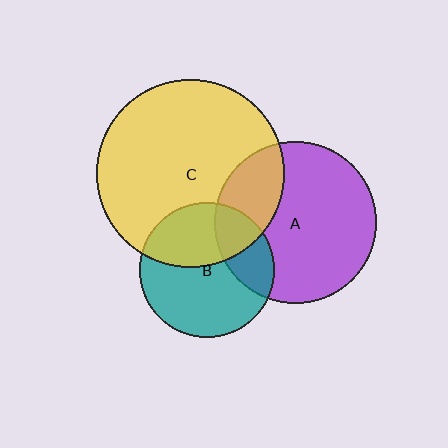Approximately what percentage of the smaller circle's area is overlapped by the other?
Approximately 25%.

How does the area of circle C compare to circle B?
Approximately 1.9 times.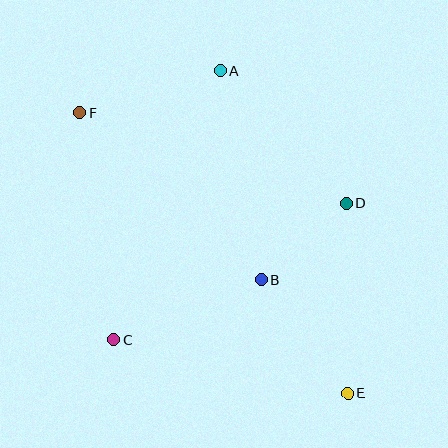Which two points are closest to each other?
Points B and D are closest to each other.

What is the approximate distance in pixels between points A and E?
The distance between A and E is approximately 347 pixels.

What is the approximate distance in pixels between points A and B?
The distance between A and B is approximately 213 pixels.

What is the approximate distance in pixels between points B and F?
The distance between B and F is approximately 246 pixels.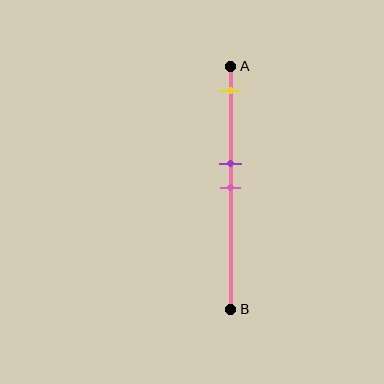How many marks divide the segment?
There are 3 marks dividing the segment.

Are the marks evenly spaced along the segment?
No, the marks are not evenly spaced.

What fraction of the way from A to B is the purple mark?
The purple mark is approximately 40% (0.4) of the way from A to B.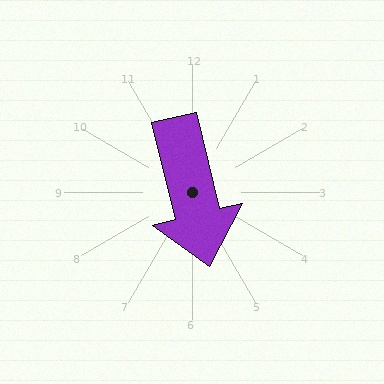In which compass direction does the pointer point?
South.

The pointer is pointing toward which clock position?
Roughly 6 o'clock.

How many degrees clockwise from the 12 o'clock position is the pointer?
Approximately 167 degrees.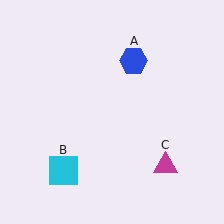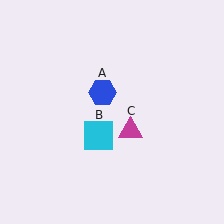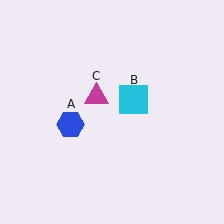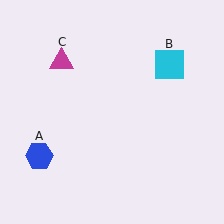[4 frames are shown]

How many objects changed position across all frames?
3 objects changed position: blue hexagon (object A), cyan square (object B), magenta triangle (object C).